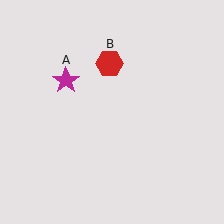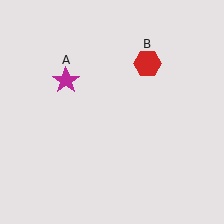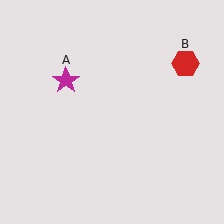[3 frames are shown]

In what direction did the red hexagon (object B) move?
The red hexagon (object B) moved right.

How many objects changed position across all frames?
1 object changed position: red hexagon (object B).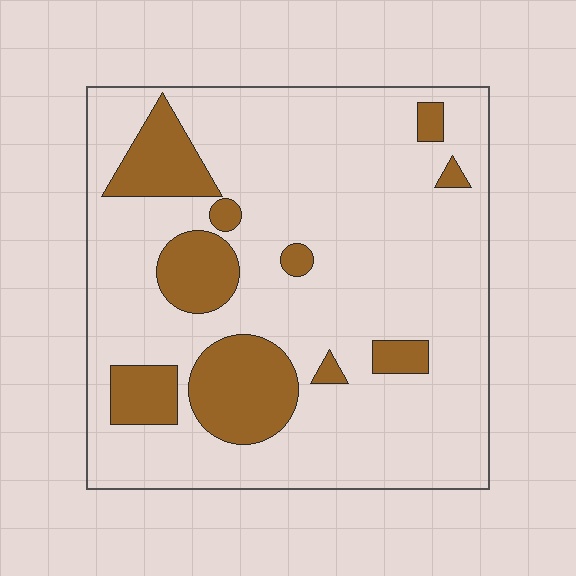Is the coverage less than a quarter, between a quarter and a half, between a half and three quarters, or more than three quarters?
Less than a quarter.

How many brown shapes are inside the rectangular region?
10.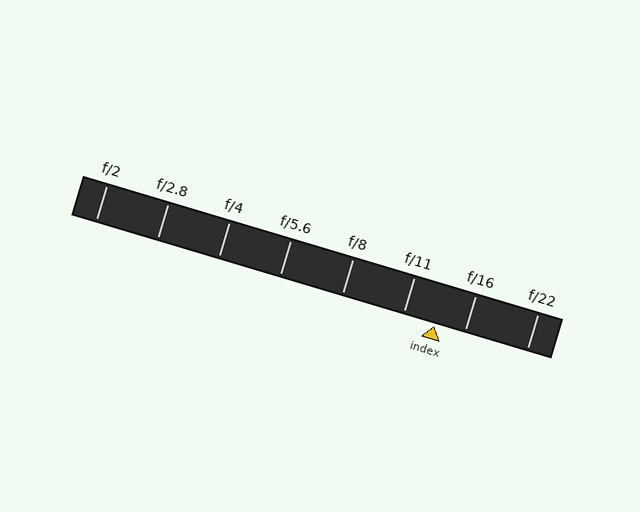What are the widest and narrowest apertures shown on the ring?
The widest aperture shown is f/2 and the narrowest is f/22.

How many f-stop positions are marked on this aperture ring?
There are 8 f-stop positions marked.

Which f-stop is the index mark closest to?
The index mark is closest to f/16.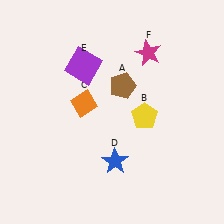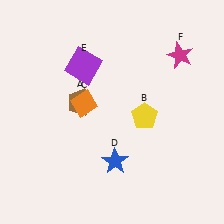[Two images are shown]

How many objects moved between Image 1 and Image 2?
2 objects moved between the two images.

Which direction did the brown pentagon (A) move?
The brown pentagon (A) moved left.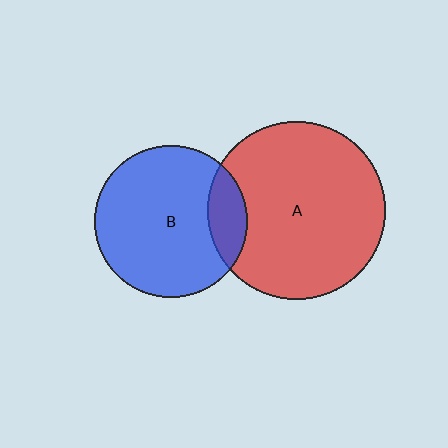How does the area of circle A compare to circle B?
Approximately 1.4 times.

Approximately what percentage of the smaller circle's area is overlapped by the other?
Approximately 15%.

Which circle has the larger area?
Circle A (red).